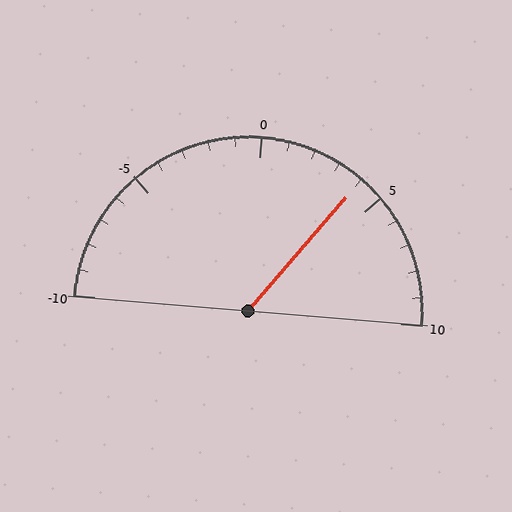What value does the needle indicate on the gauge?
The needle indicates approximately 4.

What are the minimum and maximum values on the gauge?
The gauge ranges from -10 to 10.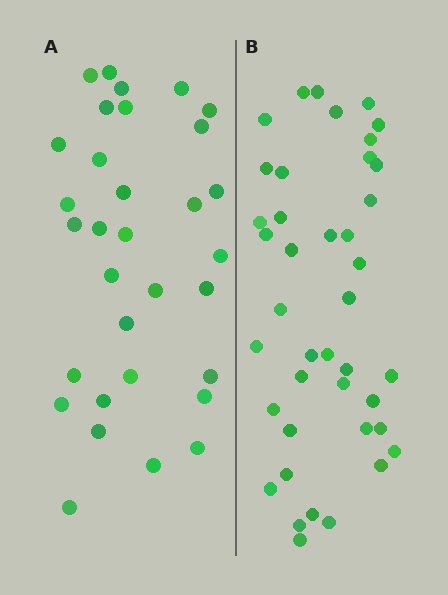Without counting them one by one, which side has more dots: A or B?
Region B (the right region) has more dots.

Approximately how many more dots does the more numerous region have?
Region B has roughly 8 or so more dots than region A.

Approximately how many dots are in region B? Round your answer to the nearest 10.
About 40 dots. (The exact count is 41, which rounds to 40.)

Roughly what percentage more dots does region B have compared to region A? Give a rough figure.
About 30% more.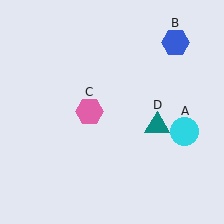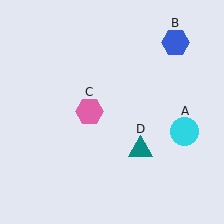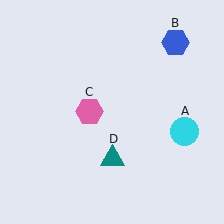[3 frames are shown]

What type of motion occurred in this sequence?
The teal triangle (object D) rotated clockwise around the center of the scene.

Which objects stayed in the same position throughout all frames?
Cyan circle (object A) and blue hexagon (object B) and pink hexagon (object C) remained stationary.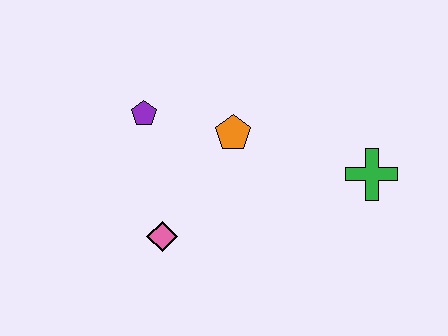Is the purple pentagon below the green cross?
No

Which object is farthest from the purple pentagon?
The green cross is farthest from the purple pentagon.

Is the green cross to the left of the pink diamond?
No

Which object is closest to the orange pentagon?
The purple pentagon is closest to the orange pentagon.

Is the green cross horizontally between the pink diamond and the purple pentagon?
No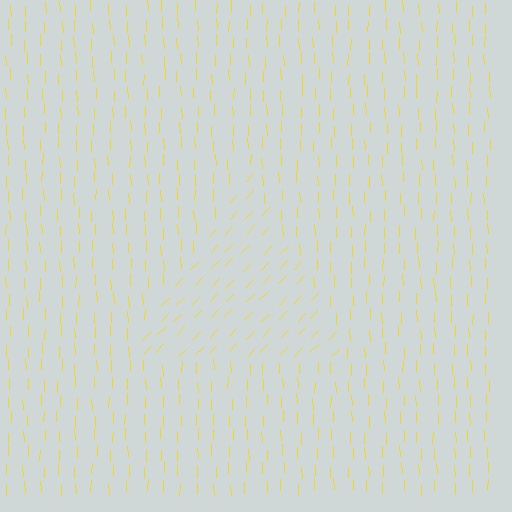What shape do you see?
I see a triangle.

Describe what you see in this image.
The image is filled with small yellow line segments. A triangle region in the image has lines oriented differently from the surrounding lines, creating a visible texture boundary.